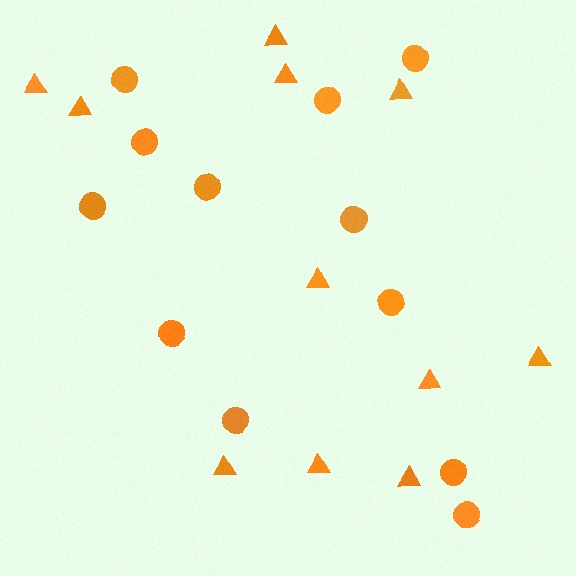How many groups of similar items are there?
There are 2 groups: one group of circles (12) and one group of triangles (11).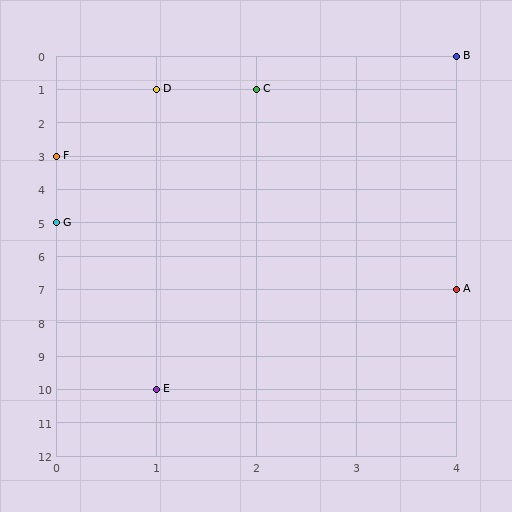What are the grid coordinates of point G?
Point G is at grid coordinates (0, 5).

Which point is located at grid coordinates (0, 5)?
Point G is at (0, 5).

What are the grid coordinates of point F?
Point F is at grid coordinates (0, 3).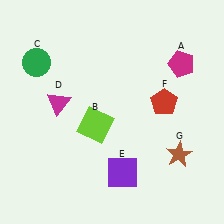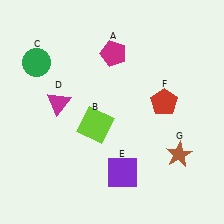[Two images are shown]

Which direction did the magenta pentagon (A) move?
The magenta pentagon (A) moved left.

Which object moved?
The magenta pentagon (A) moved left.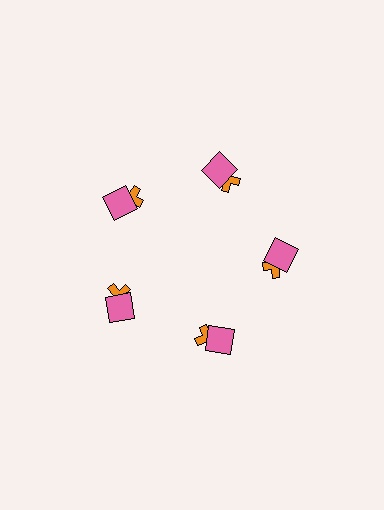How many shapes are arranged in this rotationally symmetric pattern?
There are 10 shapes, arranged in 5 groups of 2.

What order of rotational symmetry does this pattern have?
This pattern has 5-fold rotational symmetry.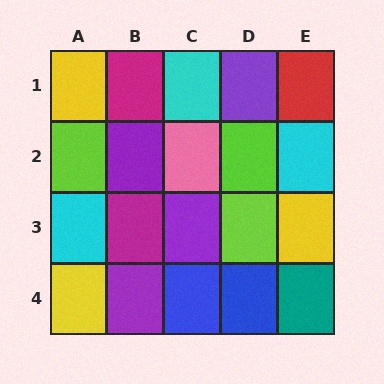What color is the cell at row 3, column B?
Magenta.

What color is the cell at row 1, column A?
Yellow.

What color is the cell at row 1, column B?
Magenta.